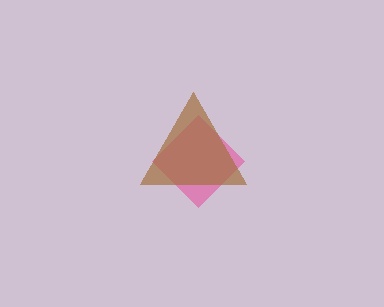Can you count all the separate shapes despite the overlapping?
Yes, there are 2 separate shapes.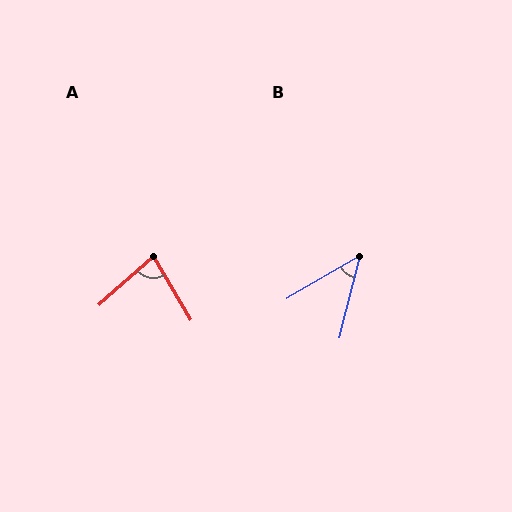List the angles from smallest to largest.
B (45°), A (79°).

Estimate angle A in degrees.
Approximately 79 degrees.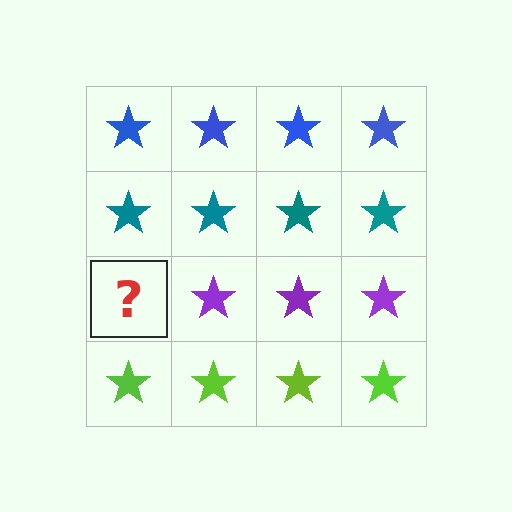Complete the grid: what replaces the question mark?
The question mark should be replaced with a purple star.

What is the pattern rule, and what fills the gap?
The rule is that each row has a consistent color. The gap should be filled with a purple star.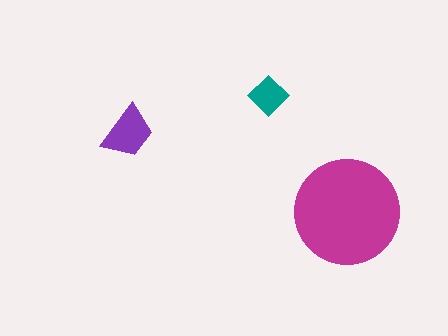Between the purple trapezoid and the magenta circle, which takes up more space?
The magenta circle.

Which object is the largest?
The magenta circle.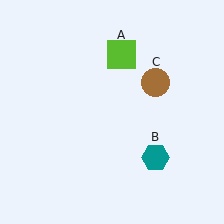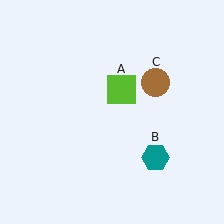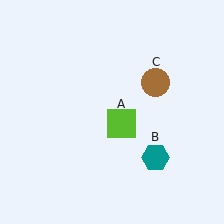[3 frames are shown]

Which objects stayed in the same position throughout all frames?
Teal hexagon (object B) and brown circle (object C) remained stationary.